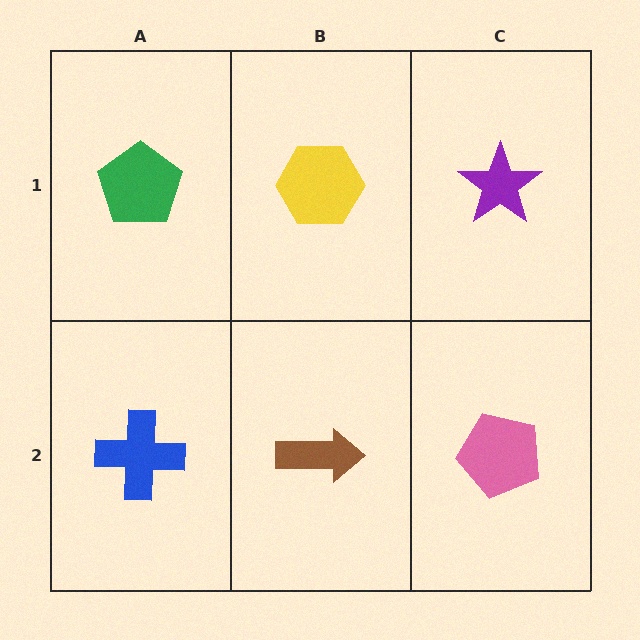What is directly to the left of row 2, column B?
A blue cross.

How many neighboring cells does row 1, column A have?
2.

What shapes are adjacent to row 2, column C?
A purple star (row 1, column C), a brown arrow (row 2, column B).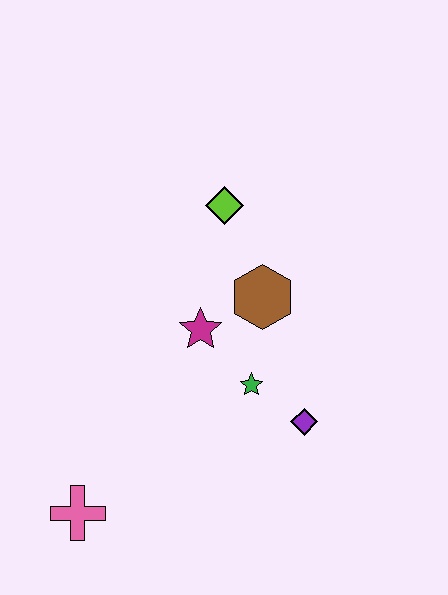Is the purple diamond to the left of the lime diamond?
No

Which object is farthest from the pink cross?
The lime diamond is farthest from the pink cross.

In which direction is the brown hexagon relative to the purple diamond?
The brown hexagon is above the purple diamond.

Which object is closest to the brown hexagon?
The magenta star is closest to the brown hexagon.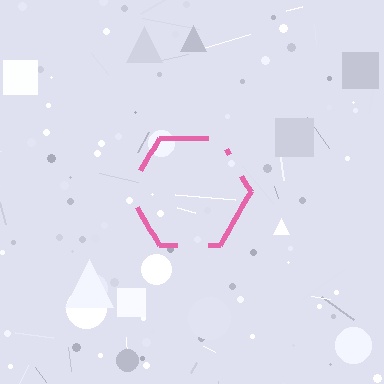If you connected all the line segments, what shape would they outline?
They would outline a hexagon.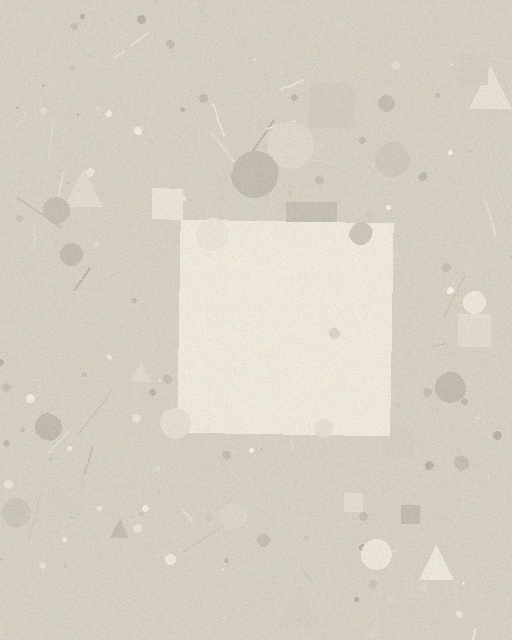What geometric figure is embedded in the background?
A square is embedded in the background.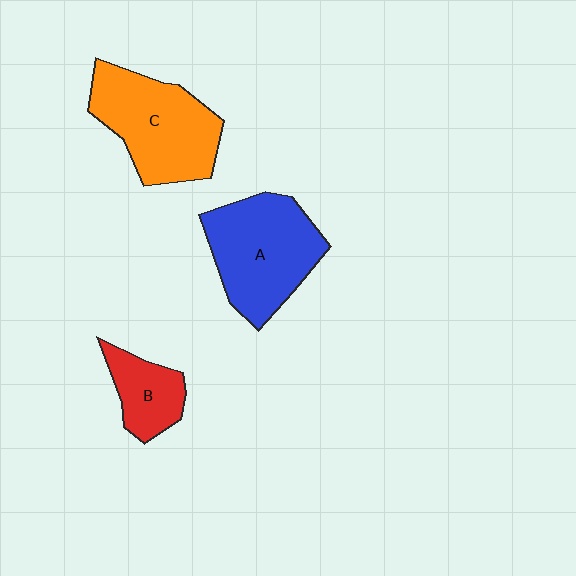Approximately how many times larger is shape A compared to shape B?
Approximately 2.2 times.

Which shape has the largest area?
Shape A (blue).